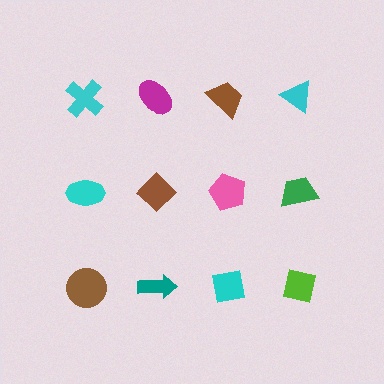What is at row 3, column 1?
A brown circle.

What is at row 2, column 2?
A brown diamond.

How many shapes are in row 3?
4 shapes.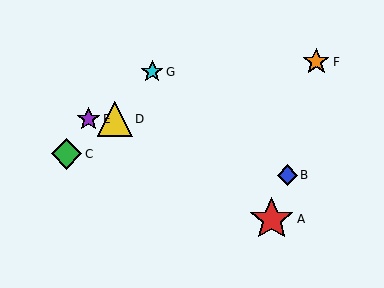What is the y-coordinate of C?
Object C is at y≈154.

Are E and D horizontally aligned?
Yes, both are at y≈119.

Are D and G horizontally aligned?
No, D is at y≈119 and G is at y≈72.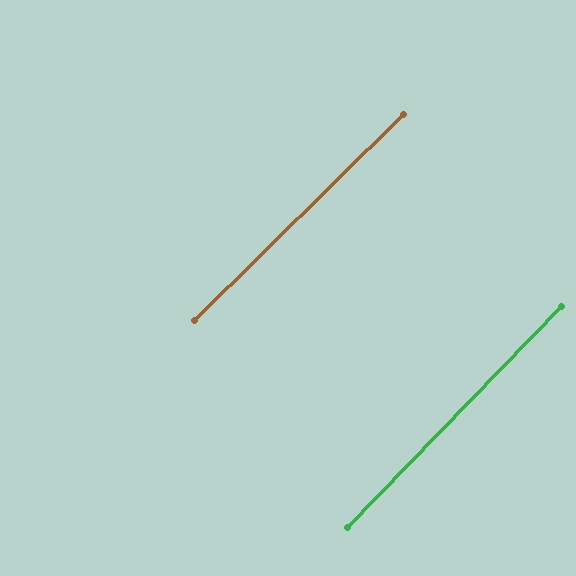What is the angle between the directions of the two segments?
Approximately 1 degree.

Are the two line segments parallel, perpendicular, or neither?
Parallel — their directions differ by only 1.4°.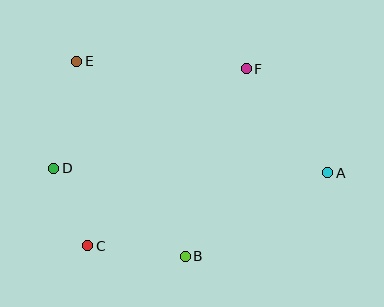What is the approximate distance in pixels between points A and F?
The distance between A and F is approximately 132 pixels.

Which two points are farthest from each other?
Points A and E are farthest from each other.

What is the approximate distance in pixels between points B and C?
The distance between B and C is approximately 98 pixels.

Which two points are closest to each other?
Points C and D are closest to each other.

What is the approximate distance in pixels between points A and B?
The distance between A and B is approximately 165 pixels.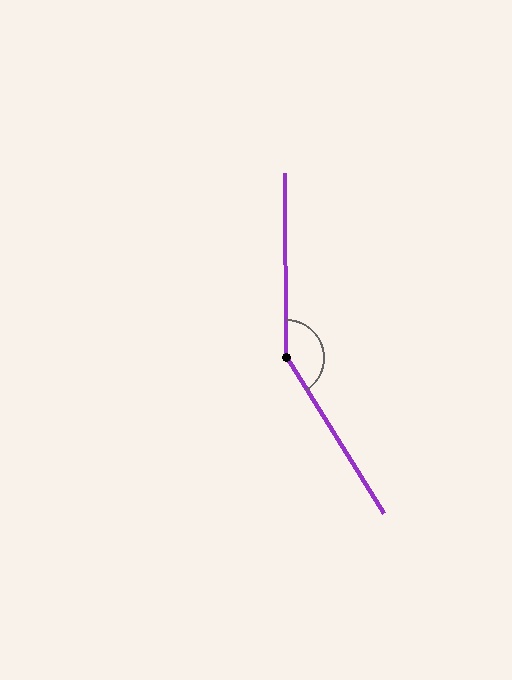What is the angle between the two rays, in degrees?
Approximately 148 degrees.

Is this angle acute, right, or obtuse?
It is obtuse.